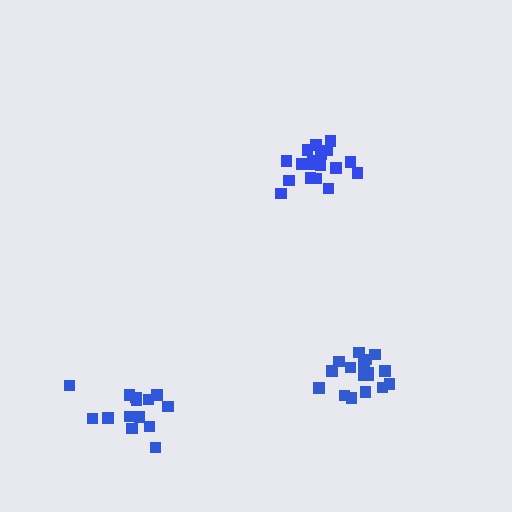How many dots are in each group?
Group 1: 20 dots, Group 2: 18 dots, Group 3: 14 dots (52 total).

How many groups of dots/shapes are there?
There are 3 groups.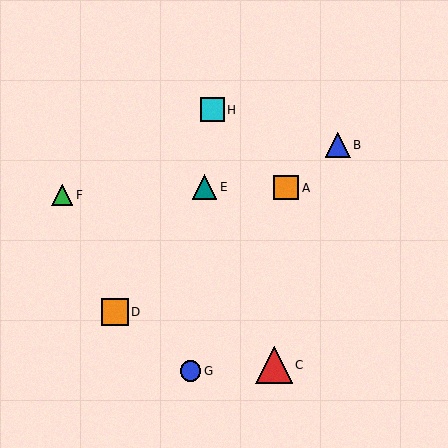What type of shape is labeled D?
Shape D is an orange square.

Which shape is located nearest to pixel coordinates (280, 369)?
The red triangle (labeled C) at (274, 365) is nearest to that location.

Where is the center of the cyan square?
The center of the cyan square is at (213, 110).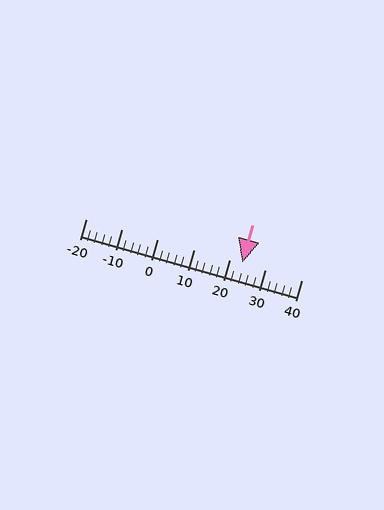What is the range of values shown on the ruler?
The ruler shows values from -20 to 40.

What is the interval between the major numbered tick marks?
The major tick marks are spaced 10 units apart.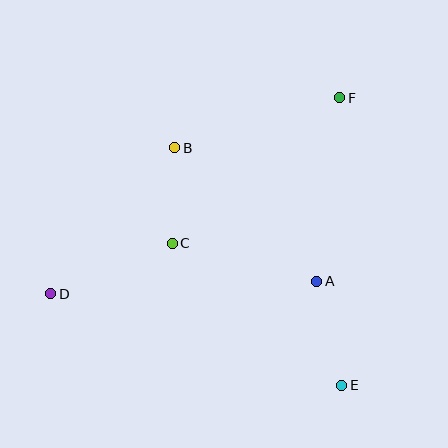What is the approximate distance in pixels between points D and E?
The distance between D and E is approximately 305 pixels.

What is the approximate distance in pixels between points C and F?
The distance between C and F is approximately 222 pixels.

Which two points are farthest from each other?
Points D and F are farthest from each other.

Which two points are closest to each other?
Points B and C are closest to each other.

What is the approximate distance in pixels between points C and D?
The distance between C and D is approximately 132 pixels.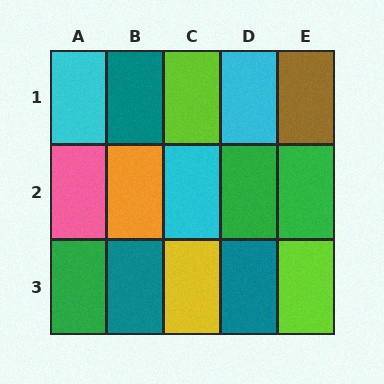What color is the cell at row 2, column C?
Cyan.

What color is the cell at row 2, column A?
Pink.